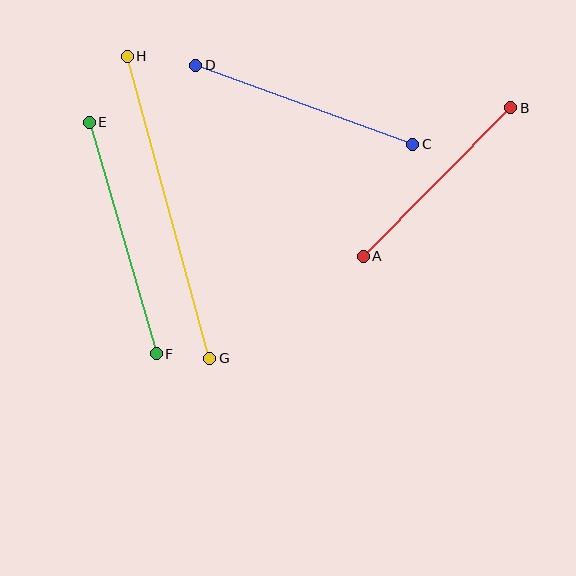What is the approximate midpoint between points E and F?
The midpoint is at approximately (123, 238) pixels.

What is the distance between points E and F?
The distance is approximately 241 pixels.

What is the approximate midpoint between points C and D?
The midpoint is at approximately (304, 105) pixels.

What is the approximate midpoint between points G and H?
The midpoint is at approximately (169, 207) pixels.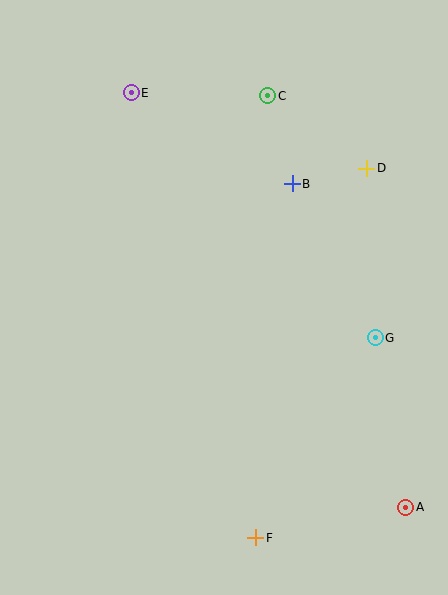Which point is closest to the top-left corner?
Point E is closest to the top-left corner.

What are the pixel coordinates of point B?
Point B is at (292, 184).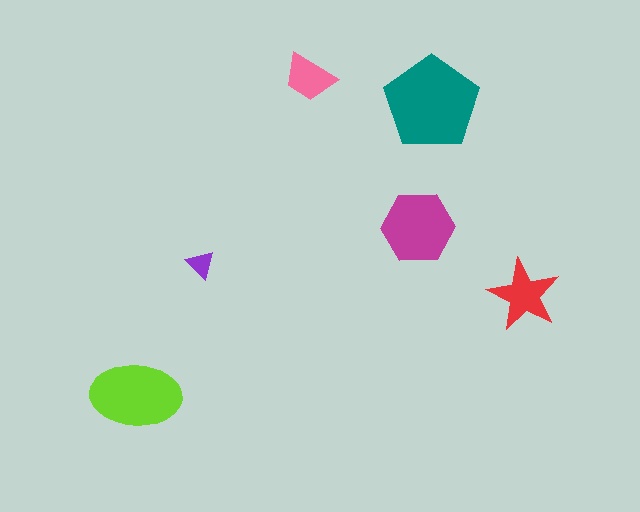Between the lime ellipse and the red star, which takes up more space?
The lime ellipse.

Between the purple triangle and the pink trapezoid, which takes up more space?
The pink trapezoid.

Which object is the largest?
The teal pentagon.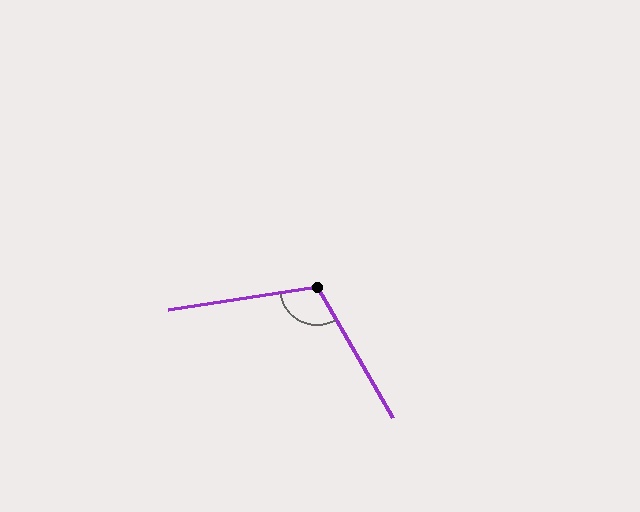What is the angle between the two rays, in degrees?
Approximately 111 degrees.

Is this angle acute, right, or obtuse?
It is obtuse.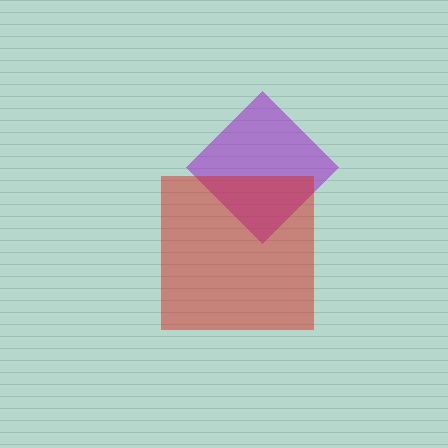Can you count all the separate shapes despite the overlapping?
Yes, there are 2 separate shapes.